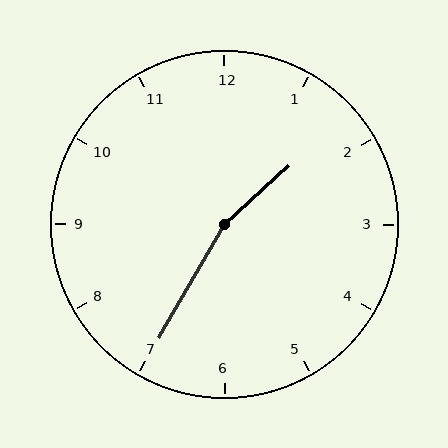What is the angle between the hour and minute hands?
Approximately 162 degrees.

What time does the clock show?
1:35.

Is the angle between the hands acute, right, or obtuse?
It is obtuse.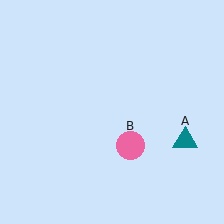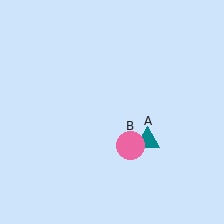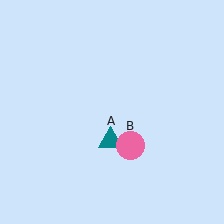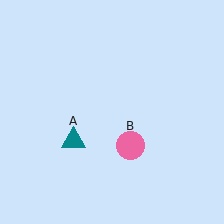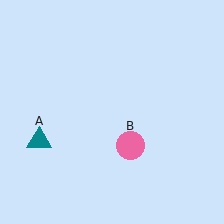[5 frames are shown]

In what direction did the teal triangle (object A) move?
The teal triangle (object A) moved left.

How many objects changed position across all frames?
1 object changed position: teal triangle (object A).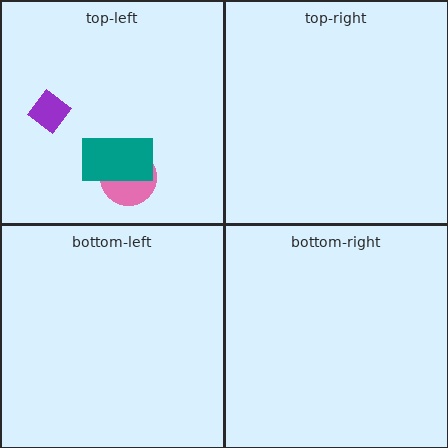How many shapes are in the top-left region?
3.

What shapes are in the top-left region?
The pink circle, the purple diamond, the teal rectangle.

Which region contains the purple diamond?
The top-left region.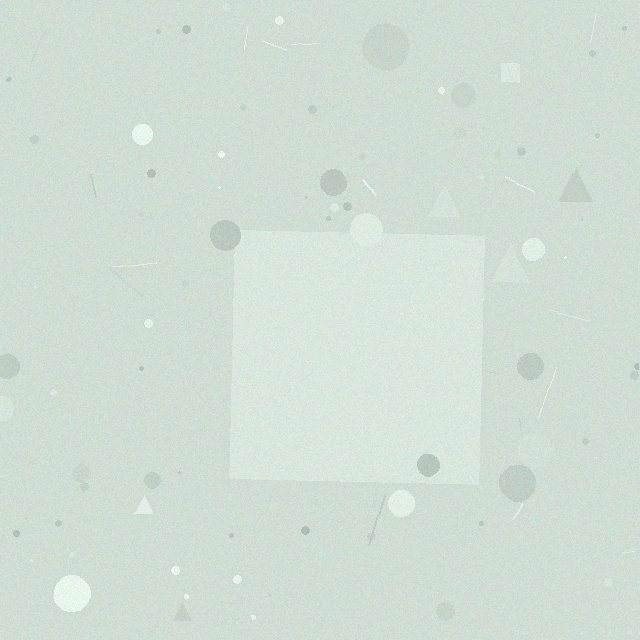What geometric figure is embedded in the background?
A square is embedded in the background.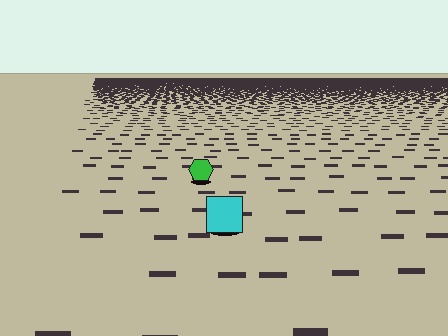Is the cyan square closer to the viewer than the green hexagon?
Yes. The cyan square is closer — you can tell from the texture gradient: the ground texture is coarser near it.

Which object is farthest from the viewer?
The green hexagon is farthest from the viewer. It appears smaller and the ground texture around it is denser.